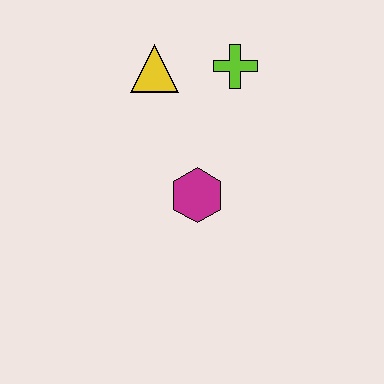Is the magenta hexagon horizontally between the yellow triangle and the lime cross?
Yes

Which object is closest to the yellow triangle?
The lime cross is closest to the yellow triangle.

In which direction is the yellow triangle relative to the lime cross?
The yellow triangle is to the left of the lime cross.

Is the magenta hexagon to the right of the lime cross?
No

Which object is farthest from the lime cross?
The magenta hexagon is farthest from the lime cross.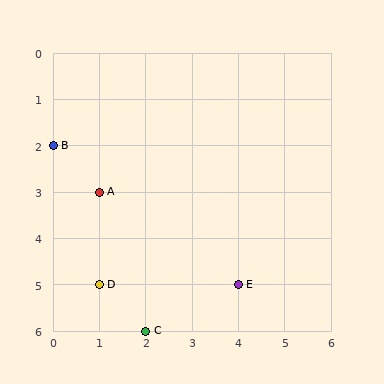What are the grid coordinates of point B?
Point B is at grid coordinates (0, 2).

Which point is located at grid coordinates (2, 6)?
Point C is at (2, 6).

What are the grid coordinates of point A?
Point A is at grid coordinates (1, 3).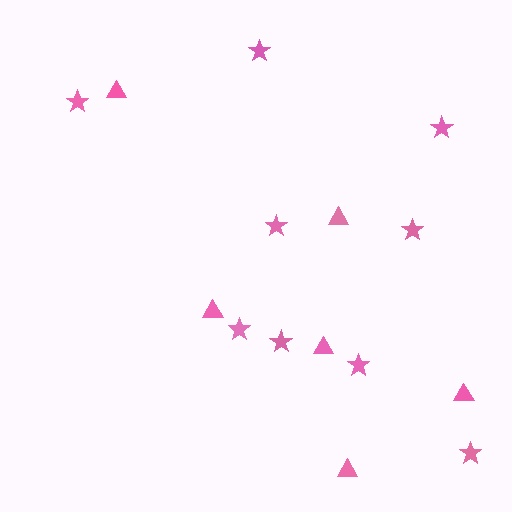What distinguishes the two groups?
There are 2 groups: one group of triangles (6) and one group of stars (9).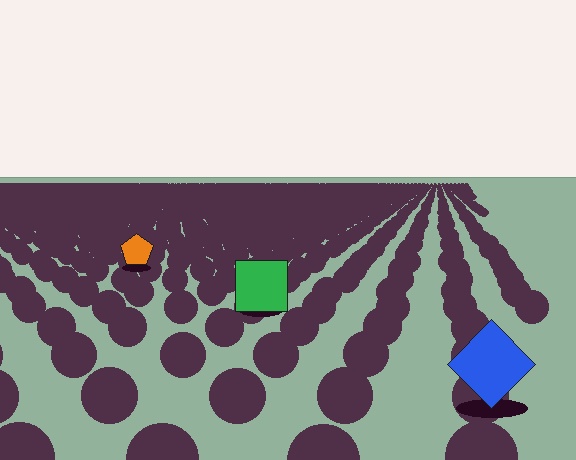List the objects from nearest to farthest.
From nearest to farthest: the blue diamond, the green square, the orange pentagon.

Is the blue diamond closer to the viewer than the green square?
Yes. The blue diamond is closer — you can tell from the texture gradient: the ground texture is coarser near it.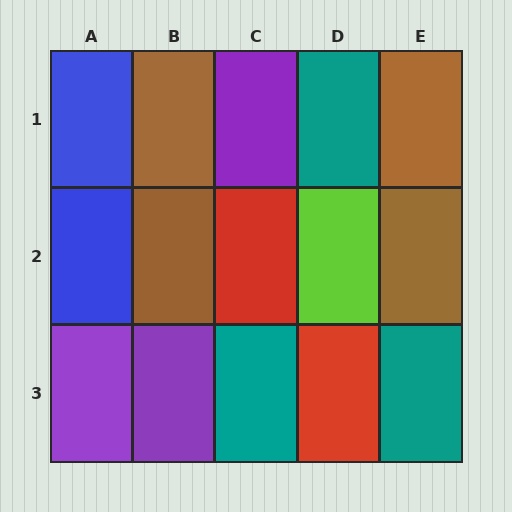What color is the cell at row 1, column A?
Blue.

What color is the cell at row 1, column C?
Purple.